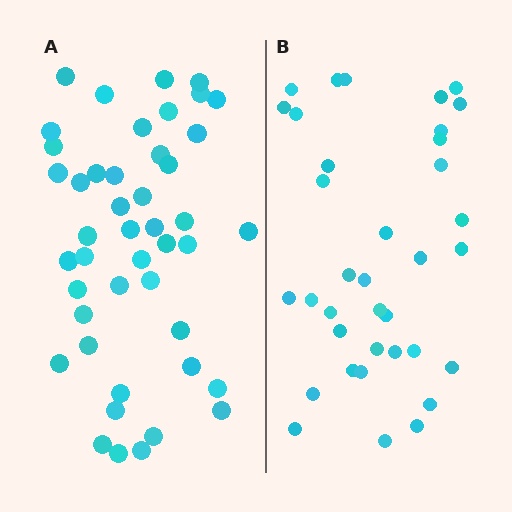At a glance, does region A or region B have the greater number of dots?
Region A (the left region) has more dots.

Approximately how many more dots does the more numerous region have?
Region A has roughly 8 or so more dots than region B.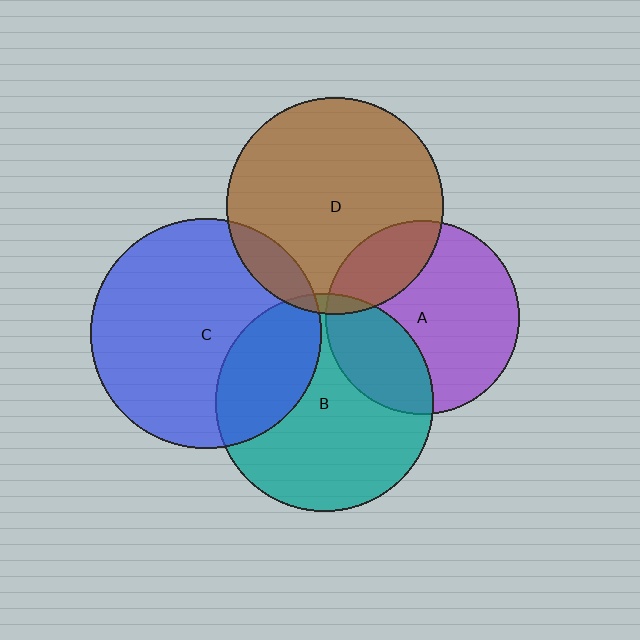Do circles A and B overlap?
Yes.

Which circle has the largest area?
Circle C (blue).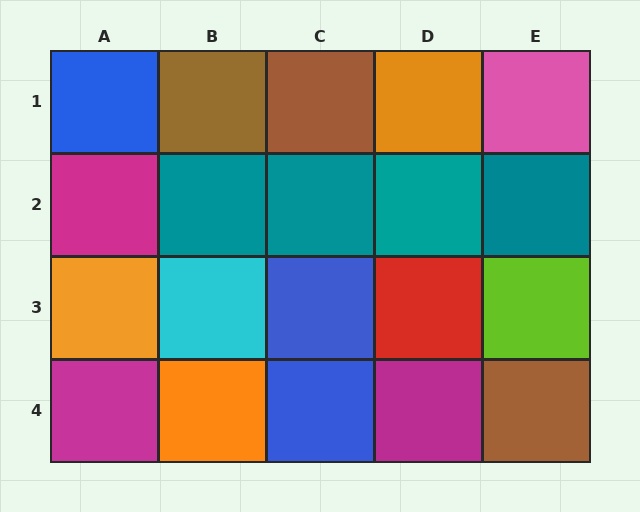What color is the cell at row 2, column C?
Teal.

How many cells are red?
1 cell is red.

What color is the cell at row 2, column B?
Teal.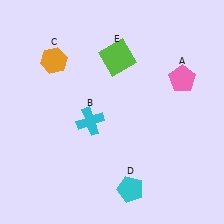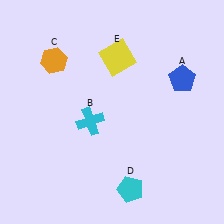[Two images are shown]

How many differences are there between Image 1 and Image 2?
There are 2 differences between the two images.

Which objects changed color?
A changed from pink to blue. E changed from lime to yellow.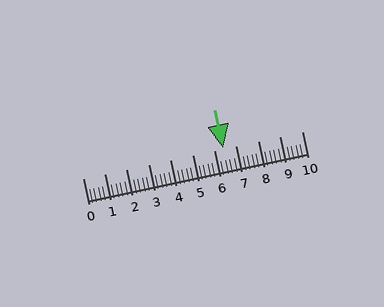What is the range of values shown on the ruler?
The ruler shows values from 0 to 10.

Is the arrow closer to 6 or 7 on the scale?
The arrow is closer to 6.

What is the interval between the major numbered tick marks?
The major tick marks are spaced 1 units apart.